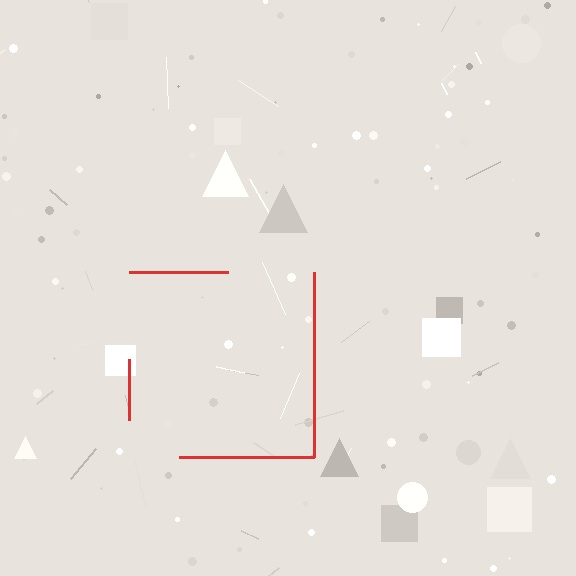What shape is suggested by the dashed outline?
The dashed outline suggests a square.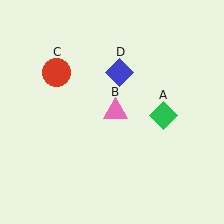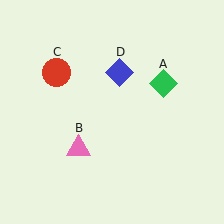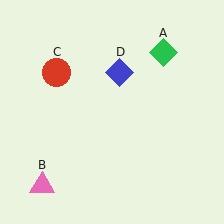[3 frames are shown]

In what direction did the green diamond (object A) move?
The green diamond (object A) moved up.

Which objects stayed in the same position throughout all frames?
Red circle (object C) and blue diamond (object D) remained stationary.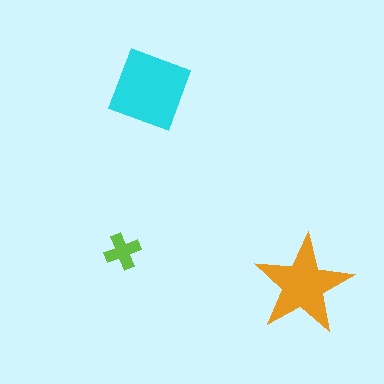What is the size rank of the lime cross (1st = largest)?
3rd.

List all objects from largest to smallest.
The cyan diamond, the orange star, the lime cross.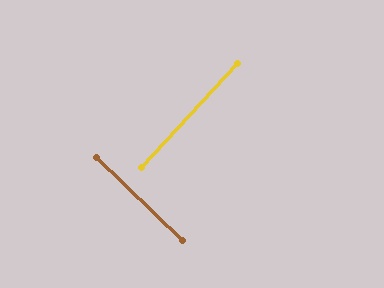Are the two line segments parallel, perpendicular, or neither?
Perpendicular — they meet at approximately 89°.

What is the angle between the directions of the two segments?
Approximately 89 degrees.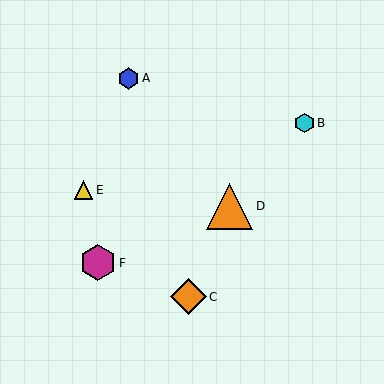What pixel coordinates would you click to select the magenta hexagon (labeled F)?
Click at (98, 263) to select the magenta hexagon F.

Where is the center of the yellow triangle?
The center of the yellow triangle is at (83, 190).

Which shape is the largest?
The orange triangle (labeled D) is the largest.